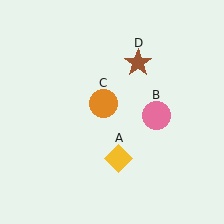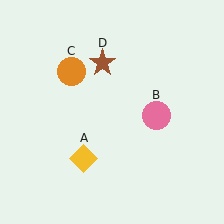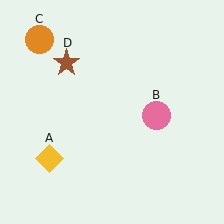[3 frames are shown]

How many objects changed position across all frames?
3 objects changed position: yellow diamond (object A), orange circle (object C), brown star (object D).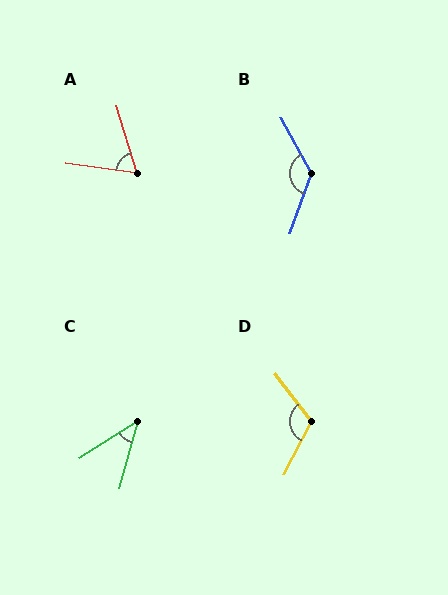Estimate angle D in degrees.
Approximately 115 degrees.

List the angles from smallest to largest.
C (42°), A (64°), D (115°), B (132°).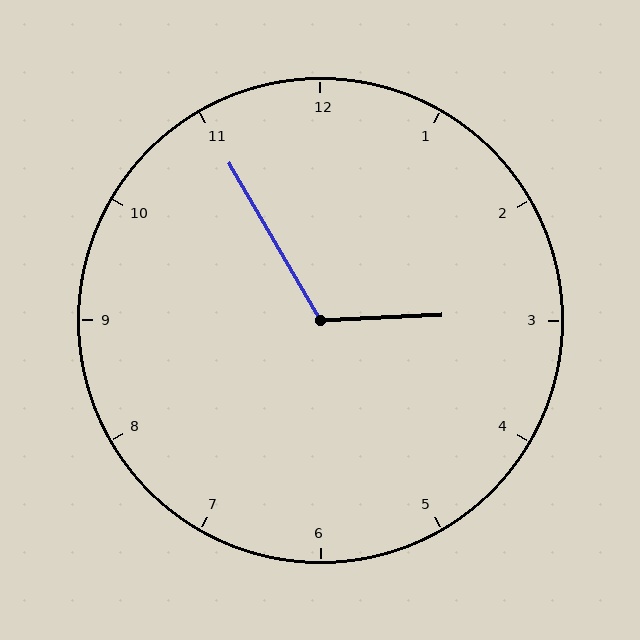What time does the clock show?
2:55.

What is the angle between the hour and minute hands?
Approximately 118 degrees.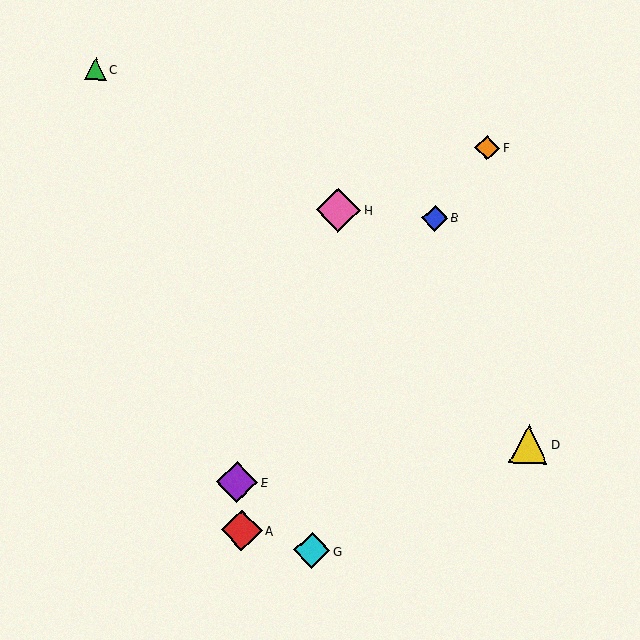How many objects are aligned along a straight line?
3 objects (B, E, F) are aligned along a straight line.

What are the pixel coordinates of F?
Object F is at (487, 148).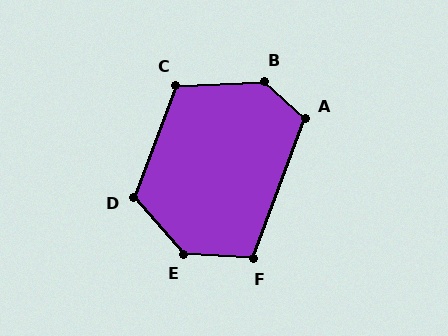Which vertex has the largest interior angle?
B, at approximately 136 degrees.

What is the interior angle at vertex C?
Approximately 114 degrees (obtuse).